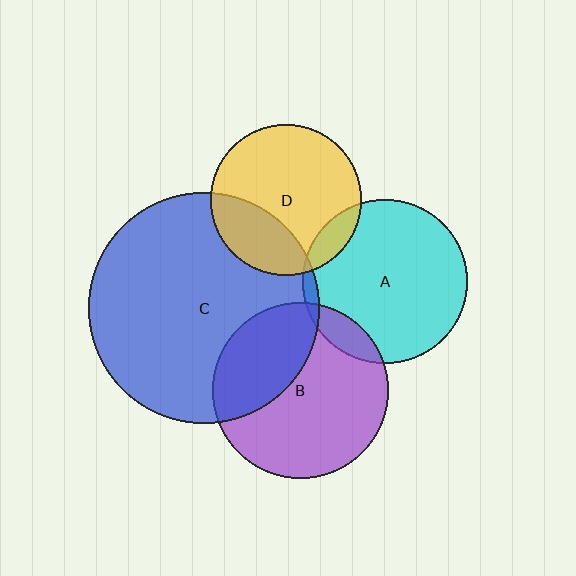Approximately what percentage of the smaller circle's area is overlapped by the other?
Approximately 10%.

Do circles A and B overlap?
Yes.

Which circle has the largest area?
Circle C (blue).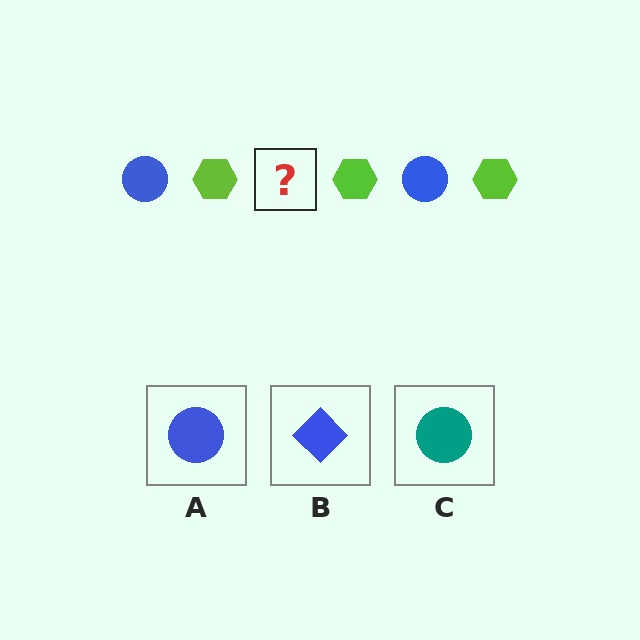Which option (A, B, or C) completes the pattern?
A.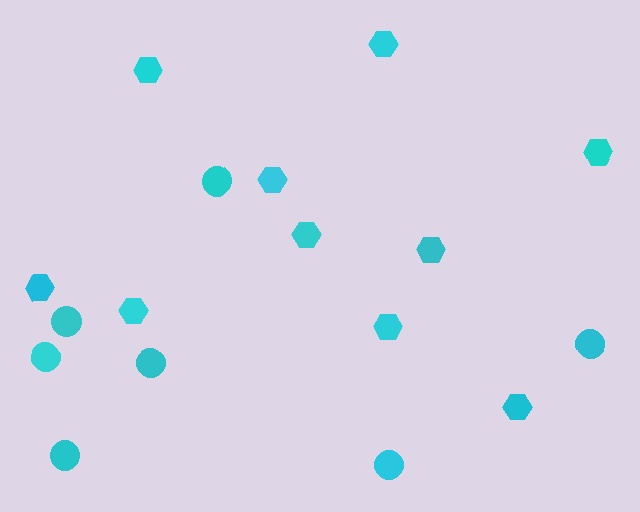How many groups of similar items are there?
There are 2 groups: one group of hexagons (10) and one group of circles (7).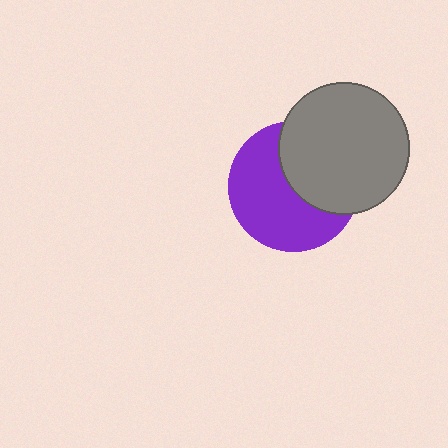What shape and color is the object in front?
The object in front is a gray circle.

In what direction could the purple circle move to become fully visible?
The purple circle could move toward the lower-left. That would shift it out from behind the gray circle entirely.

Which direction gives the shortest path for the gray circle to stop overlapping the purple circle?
Moving toward the upper-right gives the shortest separation.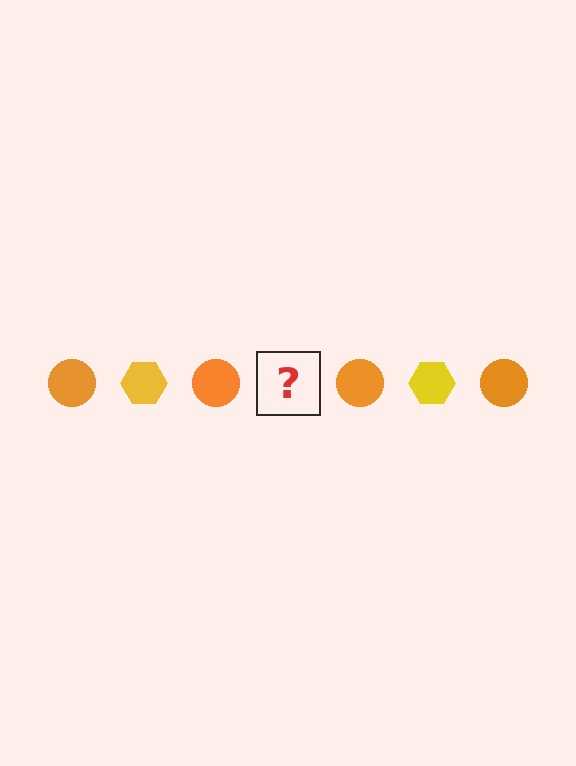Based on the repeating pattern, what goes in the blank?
The blank should be a yellow hexagon.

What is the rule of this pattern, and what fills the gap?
The rule is that the pattern alternates between orange circle and yellow hexagon. The gap should be filled with a yellow hexagon.